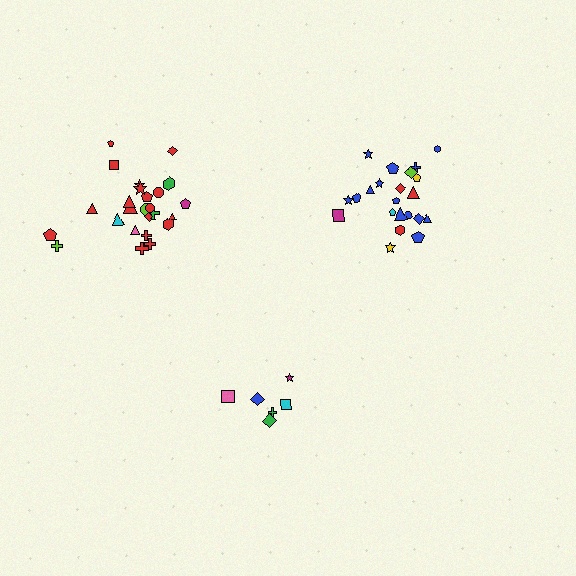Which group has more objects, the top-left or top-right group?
The top-left group.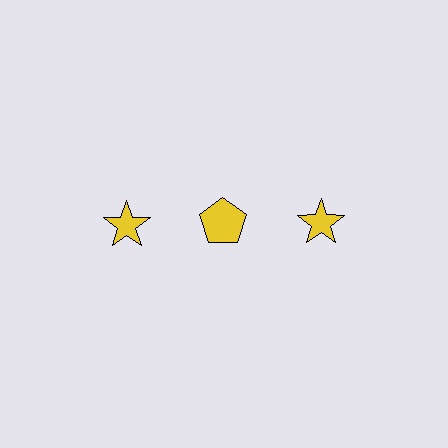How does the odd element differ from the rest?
It has a different shape: pentagon instead of star.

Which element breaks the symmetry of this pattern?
The yellow pentagon in the top row, second from left column breaks the symmetry. All other shapes are yellow stars.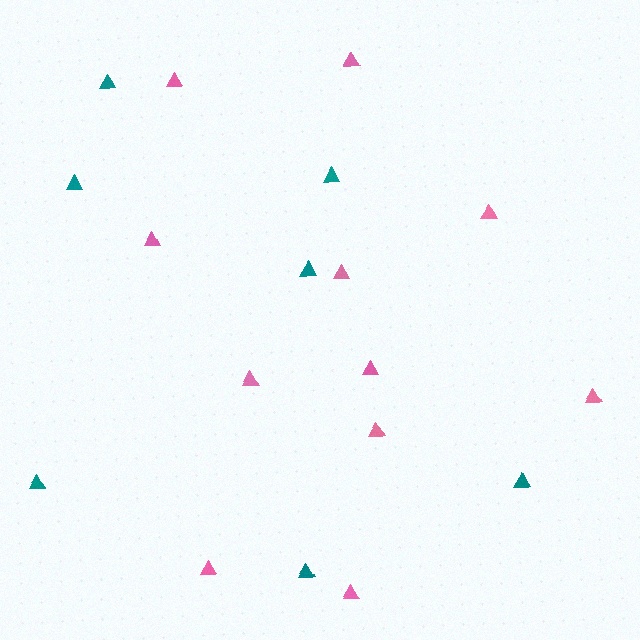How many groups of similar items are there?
There are 2 groups: one group of pink triangles (11) and one group of teal triangles (7).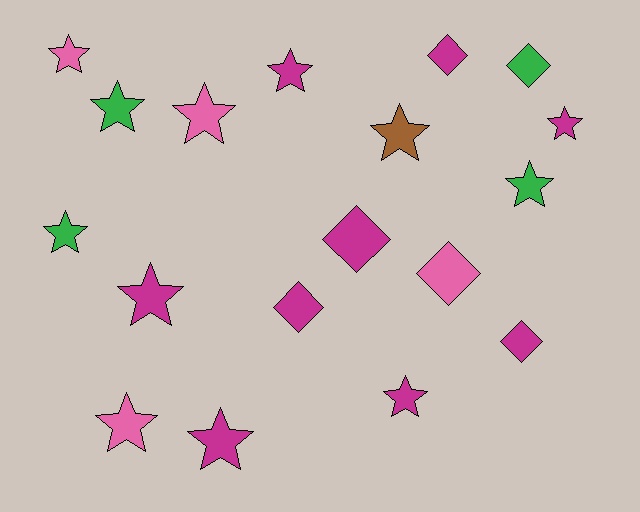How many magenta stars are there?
There are 5 magenta stars.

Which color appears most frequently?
Magenta, with 9 objects.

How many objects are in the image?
There are 18 objects.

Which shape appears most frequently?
Star, with 12 objects.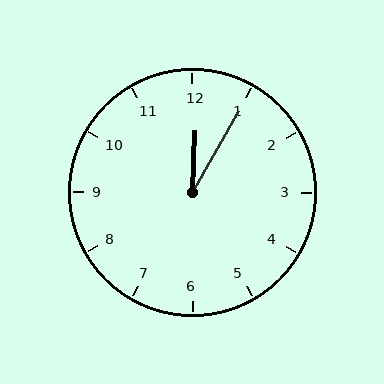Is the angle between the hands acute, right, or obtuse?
It is acute.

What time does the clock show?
12:05.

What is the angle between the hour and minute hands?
Approximately 28 degrees.